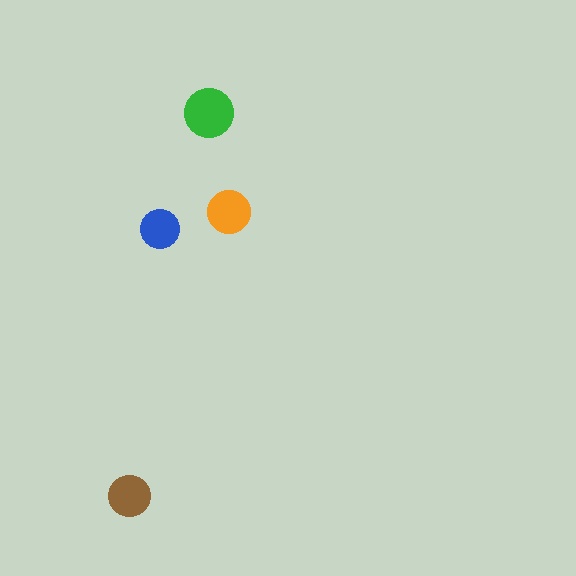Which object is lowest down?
The brown circle is bottommost.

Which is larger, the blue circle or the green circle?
The green one.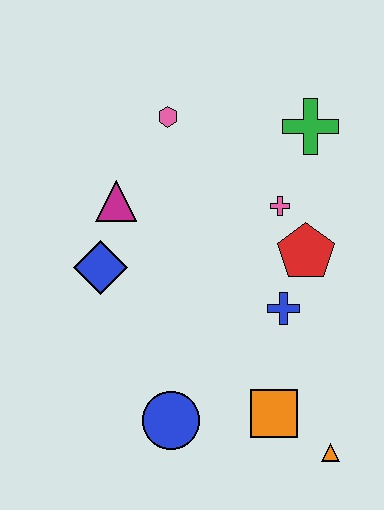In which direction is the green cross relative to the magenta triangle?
The green cross is to the right of the magenta triangle.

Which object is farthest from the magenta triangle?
The orange triangle is farthest from the magenta triangle.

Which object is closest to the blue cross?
The red pentagon is closest to the blue cross.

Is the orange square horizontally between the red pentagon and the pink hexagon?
Yes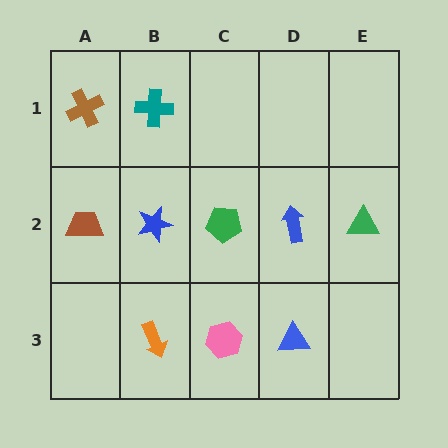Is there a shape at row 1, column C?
No, that cell is empty.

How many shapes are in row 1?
2 shapes.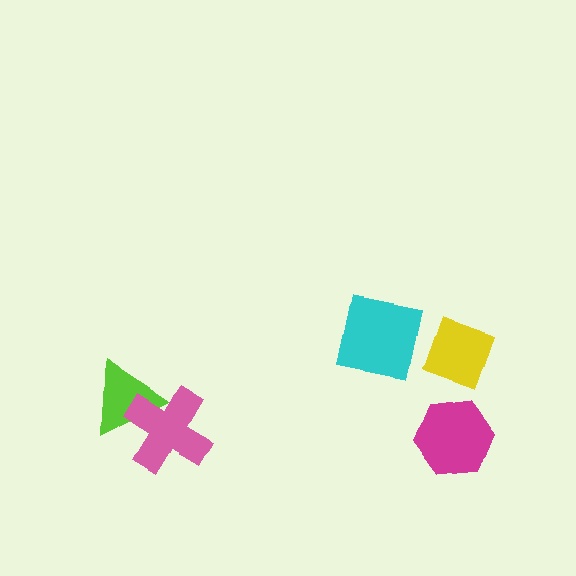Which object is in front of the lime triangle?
The pink cross is in front of the lime triangle.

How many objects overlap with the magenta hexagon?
0 objects overlap with the magenta hexagon.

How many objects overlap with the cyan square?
0 objects overlap with the cyan square.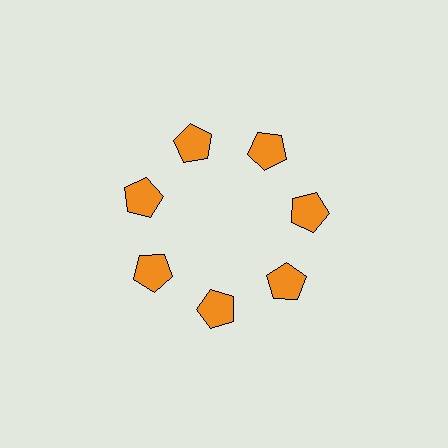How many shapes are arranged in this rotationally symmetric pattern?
There are 7 shapes, arranged in 7 groups of 1.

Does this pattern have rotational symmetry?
Yes, this pattern has 7-fold rotational symmetry. It looks the same after rotating 51 degrees around the center.